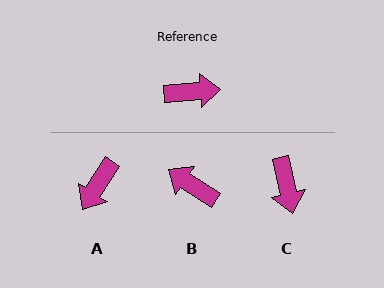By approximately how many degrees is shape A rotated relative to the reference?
Approximately 127 degrees clockwise.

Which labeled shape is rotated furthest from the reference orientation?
B, about 142 degrees away.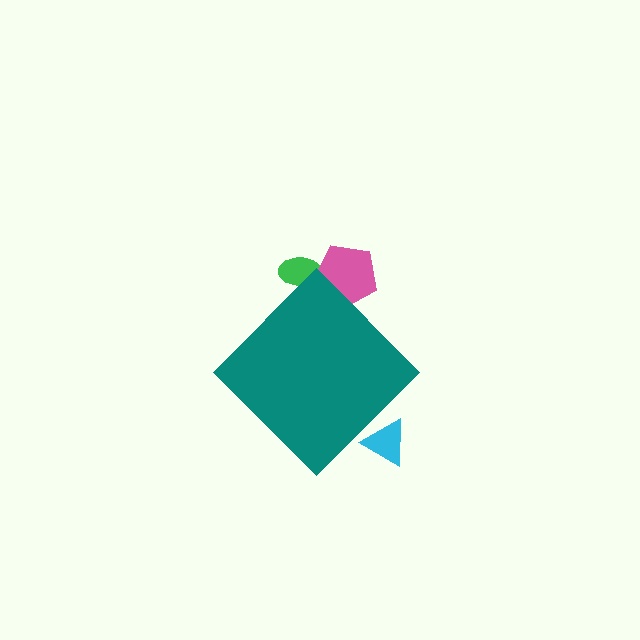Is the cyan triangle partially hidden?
Yes, the cyan triangle is partially hidden behind the teal diamond.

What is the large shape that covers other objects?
A teal diamond.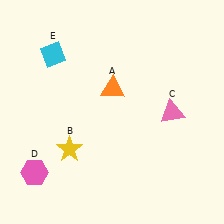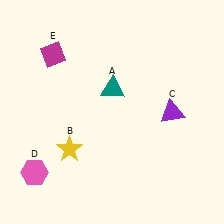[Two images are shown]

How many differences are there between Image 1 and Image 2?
There are 3 differences between the two images.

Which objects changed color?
A changed from orange to teal. C changed from pink to purple. E changed from cyan to magenta.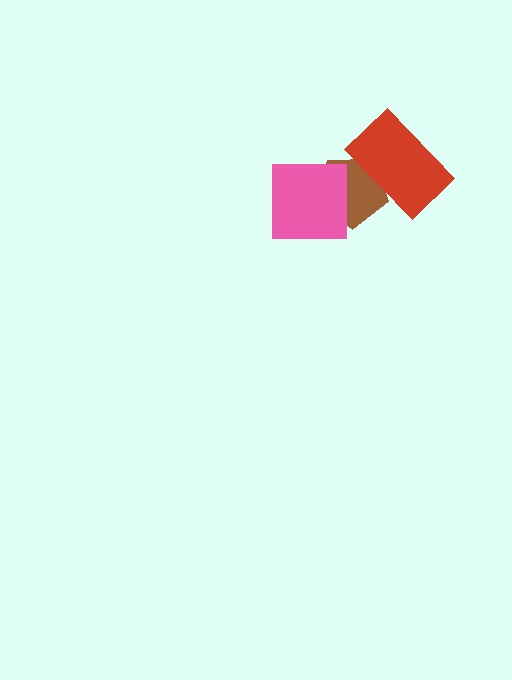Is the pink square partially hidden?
No, no other shape covers it.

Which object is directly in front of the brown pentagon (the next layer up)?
The pink square is directly in front of the brown pentagon.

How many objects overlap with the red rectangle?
1 object overlaps with the red rectangle.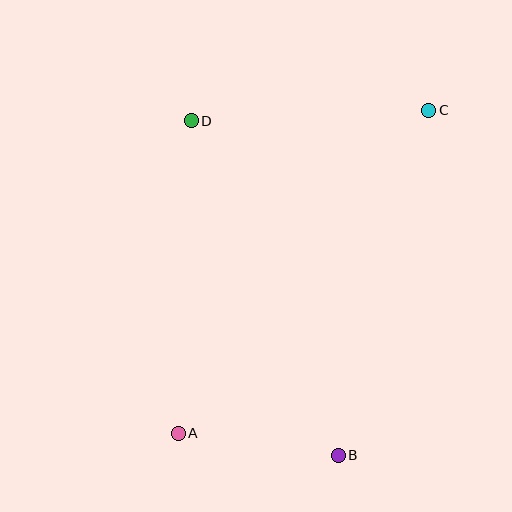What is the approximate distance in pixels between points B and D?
The distance between B and D is approximately 365 pixels.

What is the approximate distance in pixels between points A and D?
The distance between A and D is approximately 313 pixels.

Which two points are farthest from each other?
Points A and C are farthest from each other.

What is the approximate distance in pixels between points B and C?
The distance between B and C is approximately 357 pixels.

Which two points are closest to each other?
Points A and B are closest to each other.